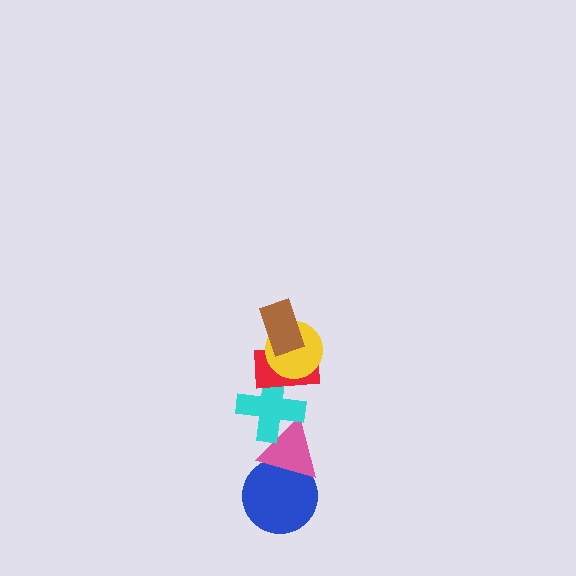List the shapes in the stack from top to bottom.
From top to bottom: the brown rectangle, the yellow circle, the red rectangle, the cyan cross, the pink triangle, the blue circle.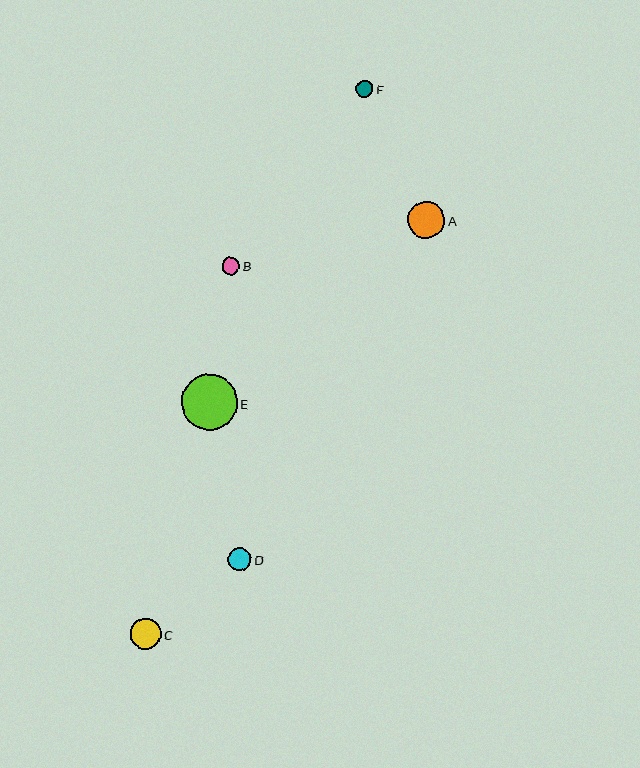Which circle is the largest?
Circle E is the largest with a size of approximately 56 pixels.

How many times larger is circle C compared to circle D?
Circle C is approximately 1.3 times the size of circle D.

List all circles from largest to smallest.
From largest to smallest: E, A, C, D, B, F.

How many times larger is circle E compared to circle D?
Circle E is approximately 2.5 times the size of circle D.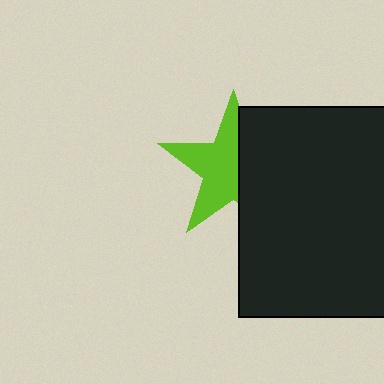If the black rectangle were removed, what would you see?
You would see the complete lime star.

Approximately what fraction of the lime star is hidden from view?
Roughly 44% of the lime star is hidden behind the black rectangle.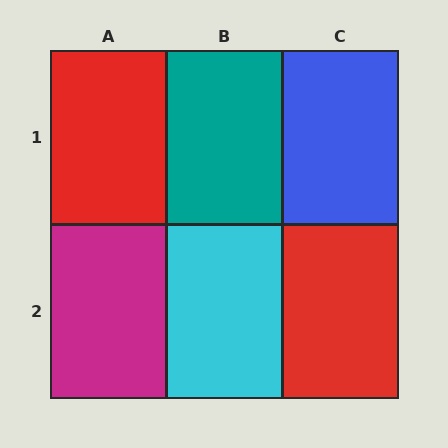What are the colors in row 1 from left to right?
Red, teal, blue.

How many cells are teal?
1 cell is teal.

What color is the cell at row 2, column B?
Cyan.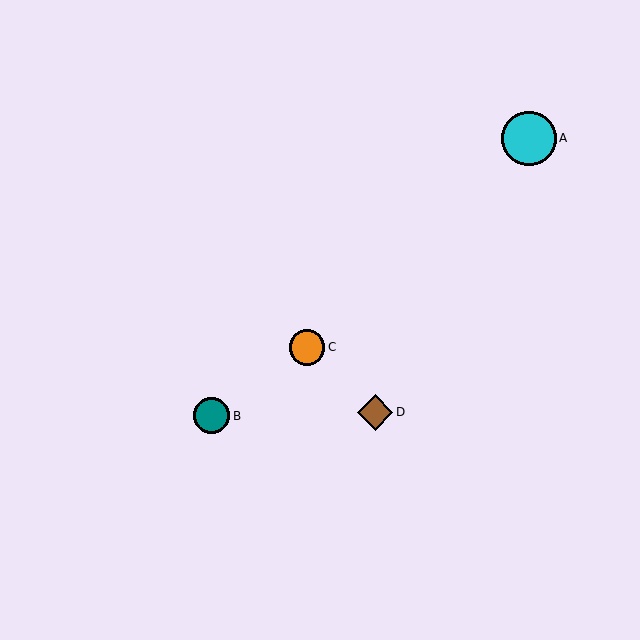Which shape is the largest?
The cyan circle (labeled A) is the largest.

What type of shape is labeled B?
Shape B is a teal circle.